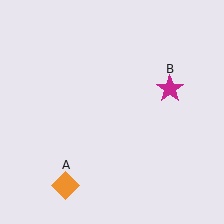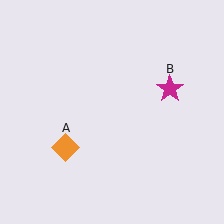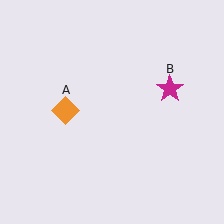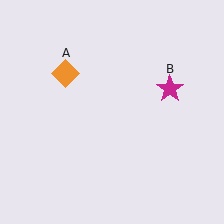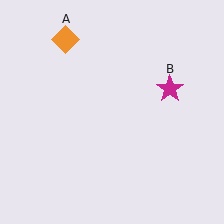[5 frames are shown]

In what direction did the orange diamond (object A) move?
The orange diamond (object A) moved up.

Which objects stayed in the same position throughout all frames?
Magenta star (object B) remained stationary.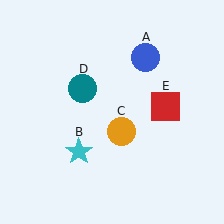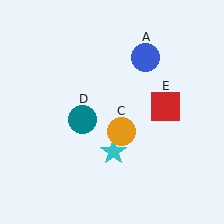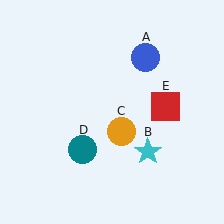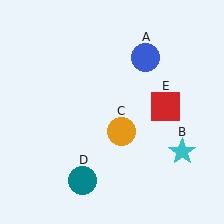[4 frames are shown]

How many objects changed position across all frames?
2 objects changed position: cyan star (object B), teal circle (object D).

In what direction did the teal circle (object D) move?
The teal circle (object D) moved down.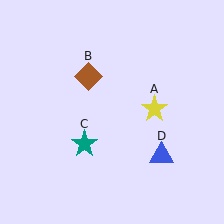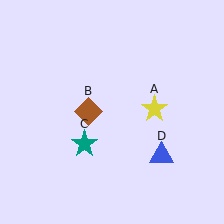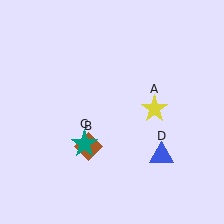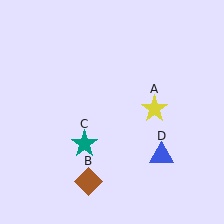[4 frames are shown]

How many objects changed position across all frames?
1 object changed position: brown diamond (object B).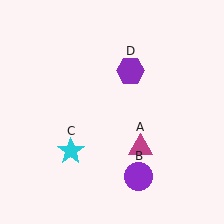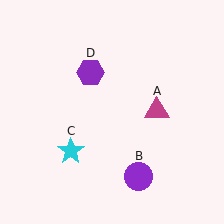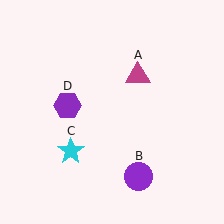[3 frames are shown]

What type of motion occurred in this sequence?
The magenta triangle (object A), purple hexagon (object D) rotated counterclockwise around the center of the scene.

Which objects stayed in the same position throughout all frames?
Purple circle (object B) and cyan star (object C) remained stationary.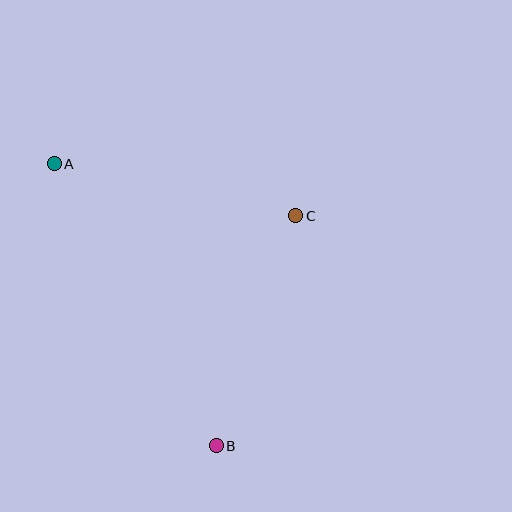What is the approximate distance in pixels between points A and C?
The distance between A and C is approximately 247 pixels.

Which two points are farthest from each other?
Points A and B are farthest from each other.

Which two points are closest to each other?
Points B and C are closest to each other.